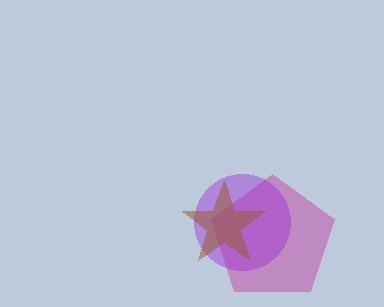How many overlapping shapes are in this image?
There are 3 overlapping shapes in the image.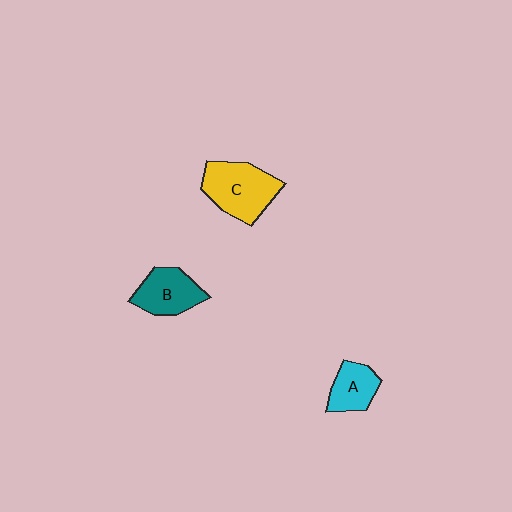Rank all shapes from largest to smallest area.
From largest to smallest: C (yellow), B (teal), A (cyan).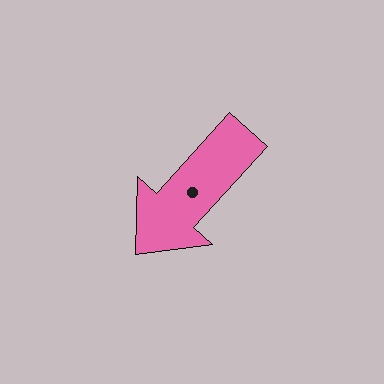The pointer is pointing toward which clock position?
Roughly 7 o'clock.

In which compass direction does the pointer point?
Southwest.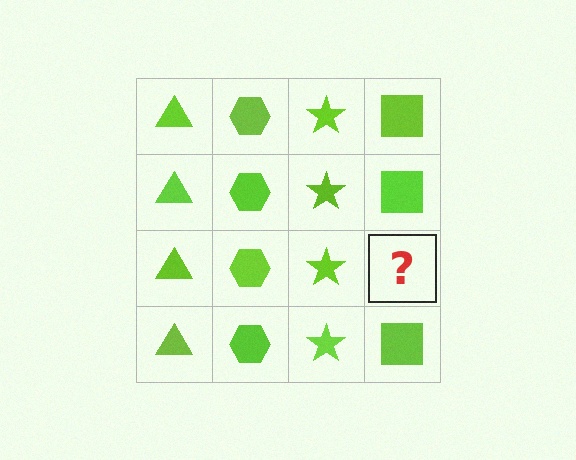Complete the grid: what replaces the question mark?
The question mark should be replaced with a lime square.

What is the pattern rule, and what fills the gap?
The rule is that each column has a consistent shape. The gap should be filled with a lime square.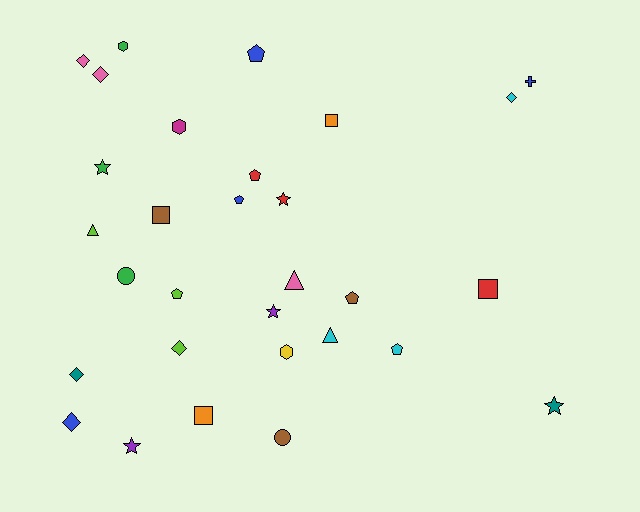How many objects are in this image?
There are 30 objects.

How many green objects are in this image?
There are 3 green objects.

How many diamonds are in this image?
There are 6 diamonds.